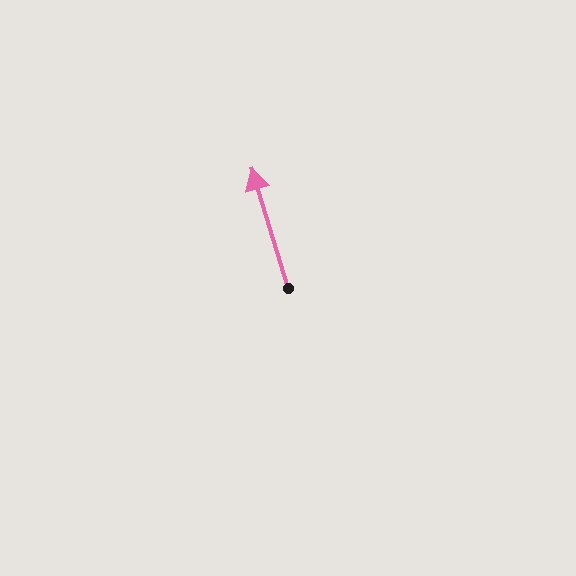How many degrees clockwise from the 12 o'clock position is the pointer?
Approximately 343 degrees.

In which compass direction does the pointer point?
North.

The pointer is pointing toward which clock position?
Roughly 11 o'clock.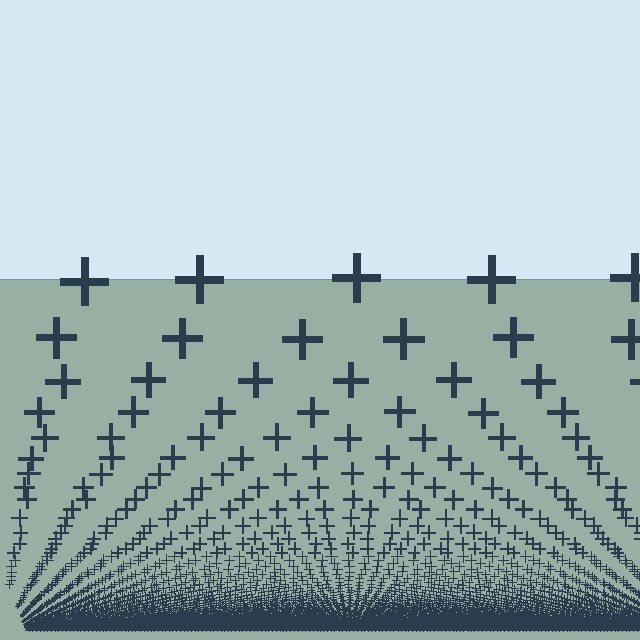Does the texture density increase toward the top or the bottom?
Density increases toward the bottom.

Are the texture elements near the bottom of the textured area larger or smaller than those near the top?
Smaller. The gradient is inverted — elements near the bottom are smaller and denser.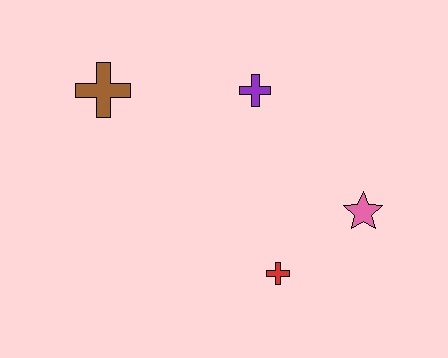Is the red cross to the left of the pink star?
Yes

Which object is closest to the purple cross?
The brown cross is closest to the purple cross.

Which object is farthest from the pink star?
The brown cross is farthest from the pink star.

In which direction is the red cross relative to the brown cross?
The red cross is below the brown cross.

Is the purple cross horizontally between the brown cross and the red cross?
Yes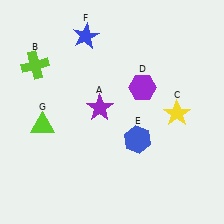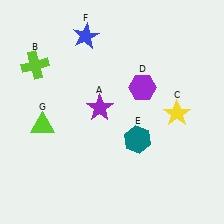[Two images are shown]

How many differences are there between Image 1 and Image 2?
There is 1 difference between the two images.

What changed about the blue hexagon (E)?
In Image 1, E is blue. In Image 2, it changed to teal.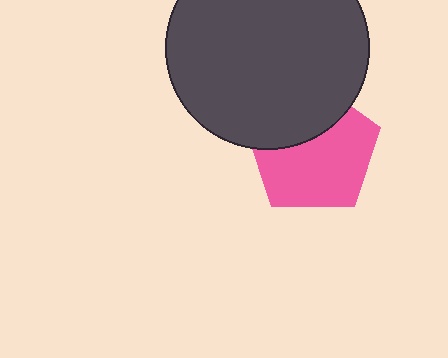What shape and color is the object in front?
The object in front is a dark gray circle.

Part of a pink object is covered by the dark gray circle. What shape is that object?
It is a pentagon.